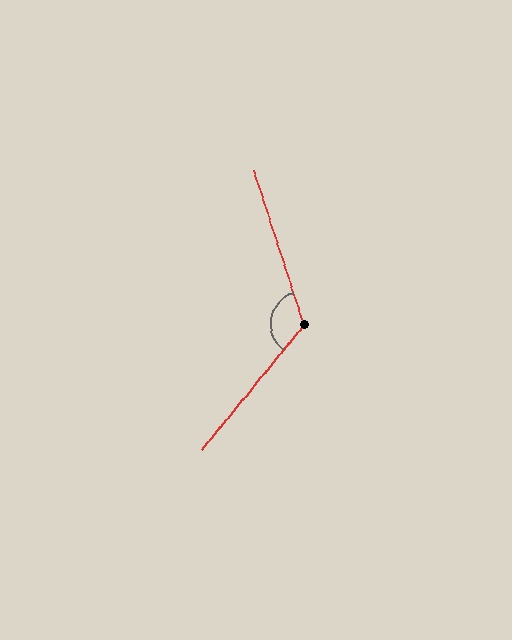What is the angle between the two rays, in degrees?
Approximately 123 degrees.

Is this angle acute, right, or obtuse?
It is obtuse.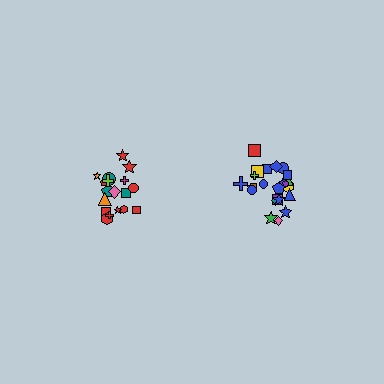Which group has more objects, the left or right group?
The right group.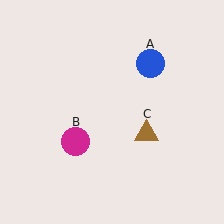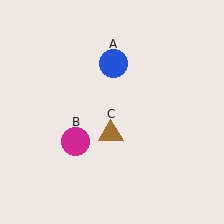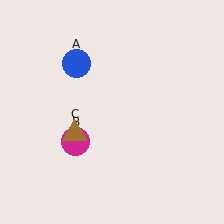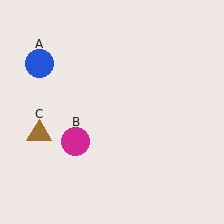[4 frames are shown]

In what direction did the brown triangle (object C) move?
The brown triangle (object C) moved left.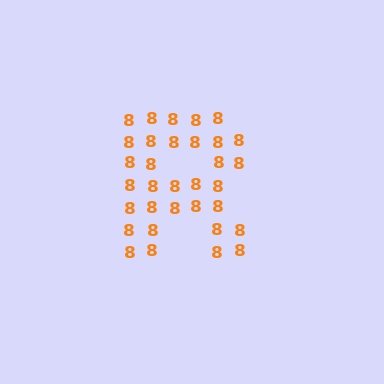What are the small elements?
The small elements are digit 8's.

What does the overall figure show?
The overall figure shows the letter R.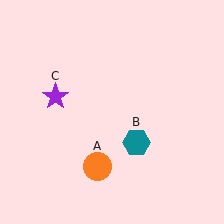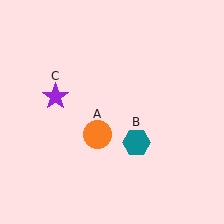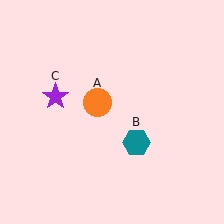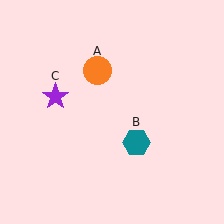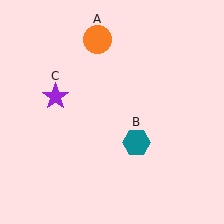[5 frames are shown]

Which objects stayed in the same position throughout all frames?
Teal hexagon (object B) and purple star (object C) remained stationary.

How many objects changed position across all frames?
1 object changed position: orange circle (object A).